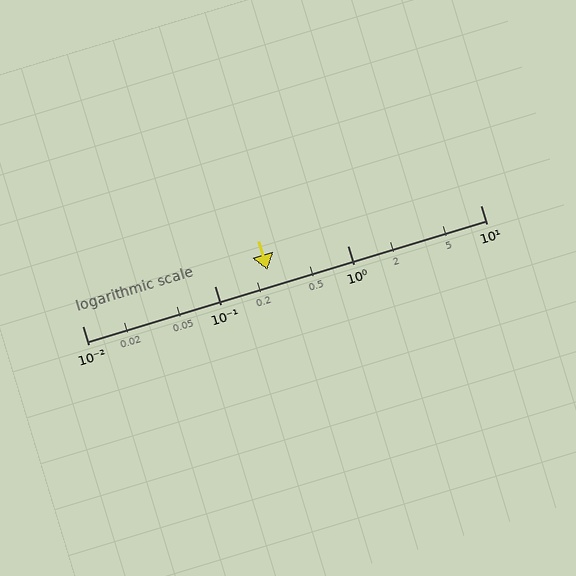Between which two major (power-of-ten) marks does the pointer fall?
The pointer is between 0.1 and 1.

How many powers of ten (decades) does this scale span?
The scale spans 3 decades, from 0.01 to 10.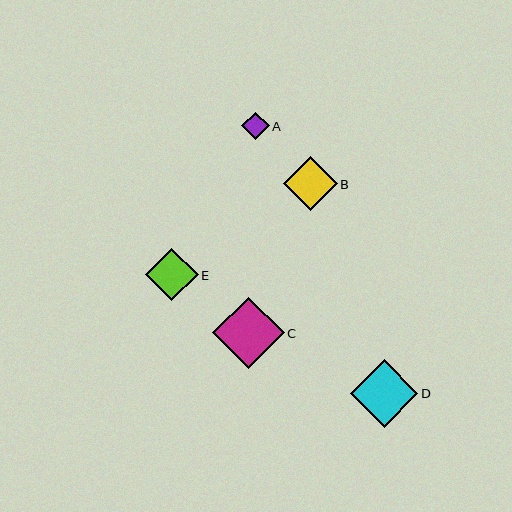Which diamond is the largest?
Diamond C is the largest with a size of approximately 72 pixels.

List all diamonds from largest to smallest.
From largest to smallest: C, D, B, E, A.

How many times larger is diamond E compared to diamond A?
Diamond E is approximately 1.9 times the size of diamond A.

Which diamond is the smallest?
Diamond A is the smallest with a size of approximately 27 pixels.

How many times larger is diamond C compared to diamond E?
Diamond C is approximately 1.4 times the size of diamond E.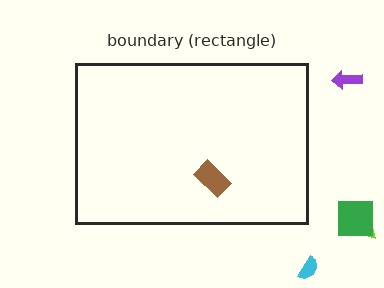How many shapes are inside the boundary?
1 inside, 4 outside.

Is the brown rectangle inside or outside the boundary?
Inside.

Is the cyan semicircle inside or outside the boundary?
Outside.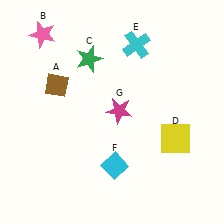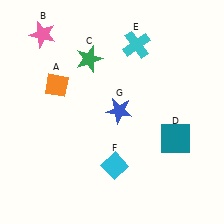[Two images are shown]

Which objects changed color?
A changed from brown to orange. D changed from yellow to teal. G changed from magenta to blue.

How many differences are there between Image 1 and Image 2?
There are 3 differences between the two images.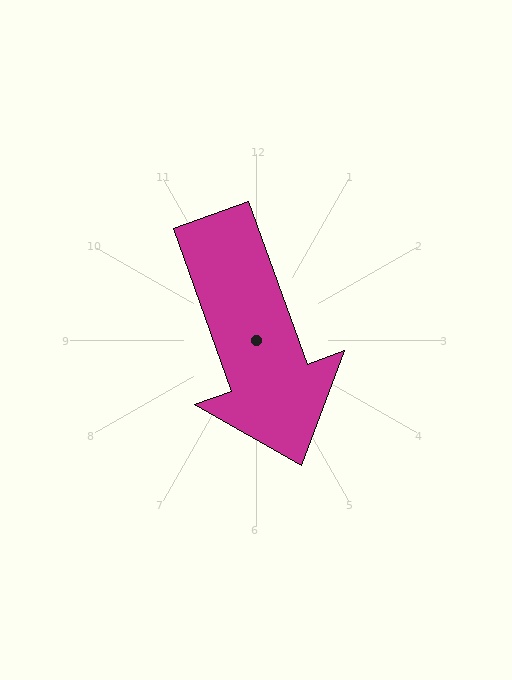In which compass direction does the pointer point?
South.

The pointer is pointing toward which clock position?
Roughly 5 o'clock.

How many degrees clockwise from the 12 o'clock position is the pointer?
Approximately 160 degrees.